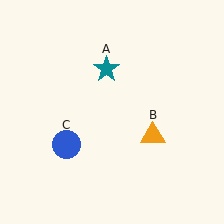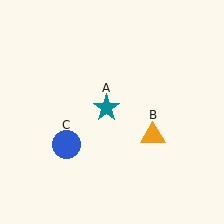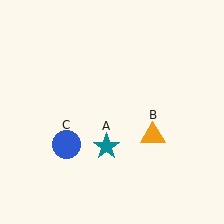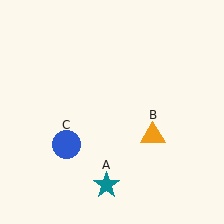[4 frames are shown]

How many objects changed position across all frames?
1 object changed position: teal star (object A).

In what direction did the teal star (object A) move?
The teal star (object A) moved down.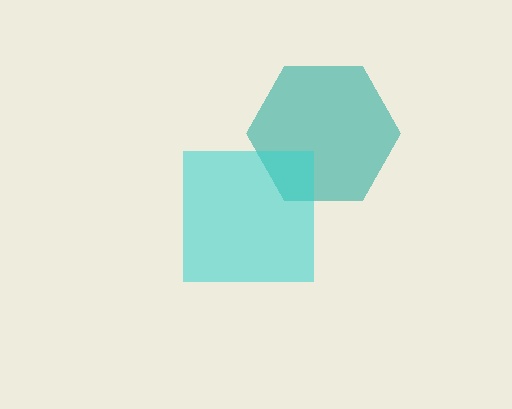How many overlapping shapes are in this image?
There are 2 overlapping shapes in the image.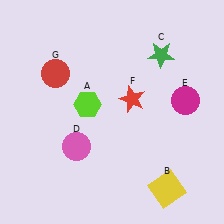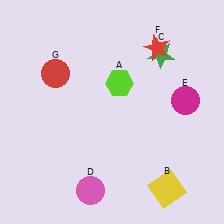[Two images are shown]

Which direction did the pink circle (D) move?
The pink circle (D) moved down.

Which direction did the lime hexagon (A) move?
The lime hexagon (A) moved right.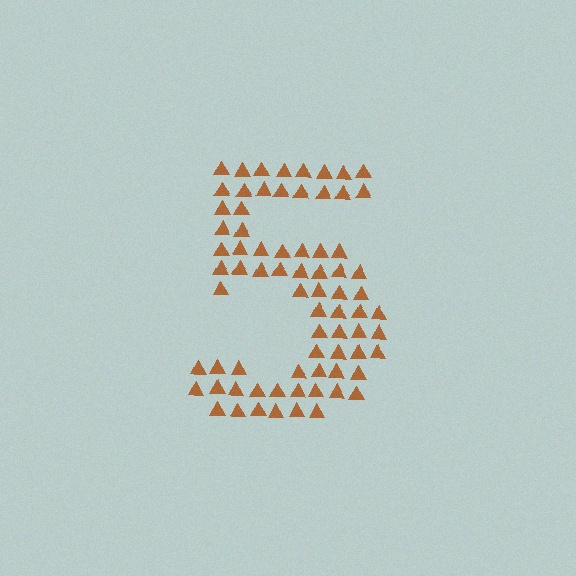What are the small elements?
The small elements are triangles.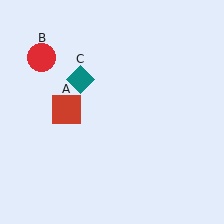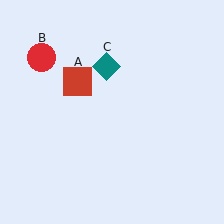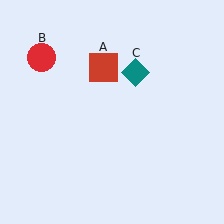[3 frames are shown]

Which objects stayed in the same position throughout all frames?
Red circle (object B) remained stationary.